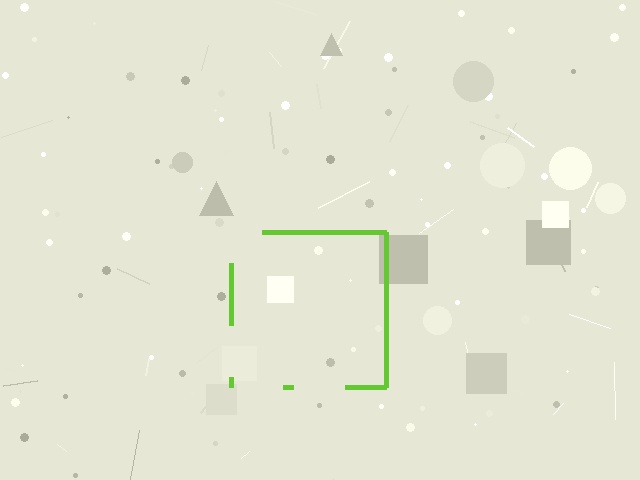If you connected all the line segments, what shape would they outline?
They would outline a square.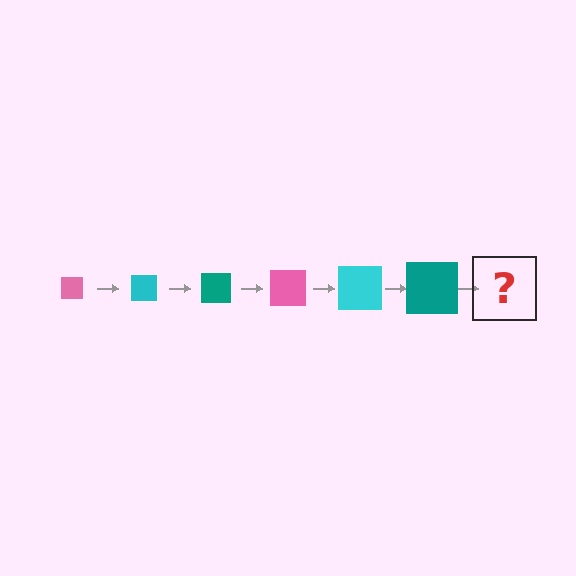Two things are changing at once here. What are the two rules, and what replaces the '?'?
The two rules are that the square grows larger each step and the color cycles through pink, cyan, and teal. The '?' should be a pink square, larger than the previous one.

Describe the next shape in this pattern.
It should be a pink square, larger than the previous one.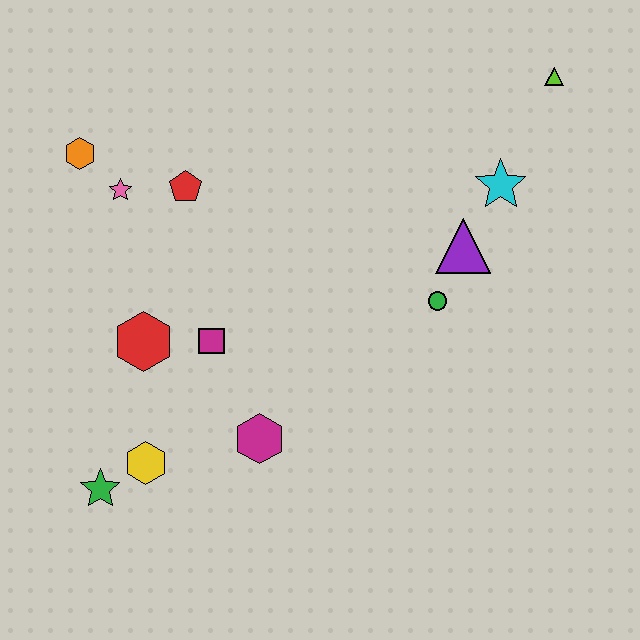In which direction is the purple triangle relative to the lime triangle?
The purple triangle is below the lime triangle.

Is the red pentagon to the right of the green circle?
No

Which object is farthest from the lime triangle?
The green star is farthest from the lime triangle.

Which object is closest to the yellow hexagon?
The green star is closest to the yellow hexagon.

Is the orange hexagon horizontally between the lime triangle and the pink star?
No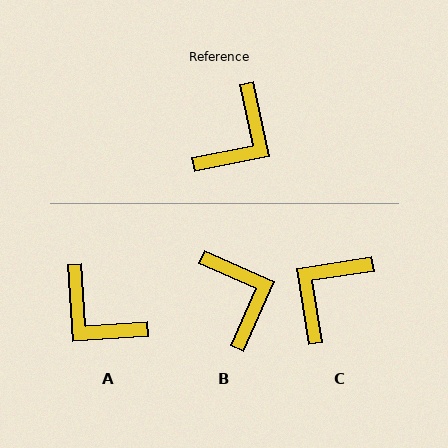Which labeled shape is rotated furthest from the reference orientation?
C, about 178 degrees away.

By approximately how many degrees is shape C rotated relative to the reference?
Approximately 178 degrees counter-clockwise.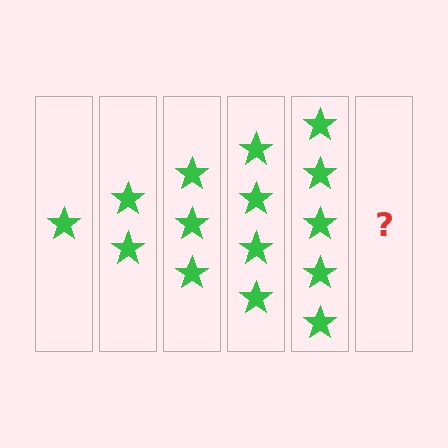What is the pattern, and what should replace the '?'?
The pattern is that each step adds one more star. The '?' should be 6 stars.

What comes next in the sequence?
The next element should be 6 stars.